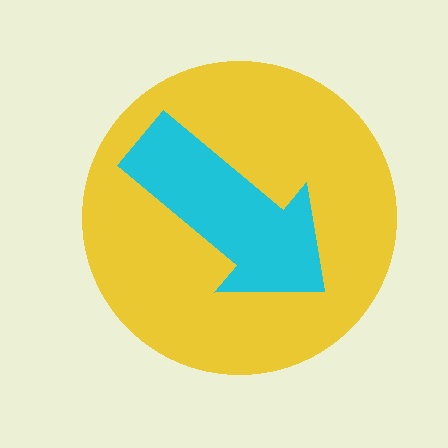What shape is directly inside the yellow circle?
The cyan arrow.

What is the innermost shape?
The cyan arrow.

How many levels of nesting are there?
2.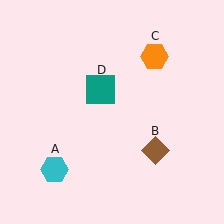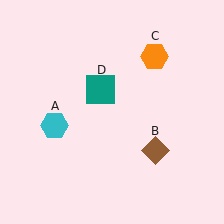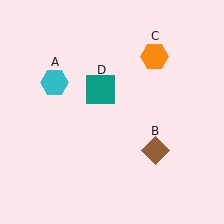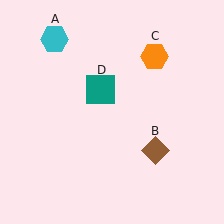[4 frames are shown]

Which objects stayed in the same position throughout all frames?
Brown diamond (object B) and orange hexagon (object C) and teal square (object D) remained stationary.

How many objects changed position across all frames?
1 object changed position: cyan hexagon (object A).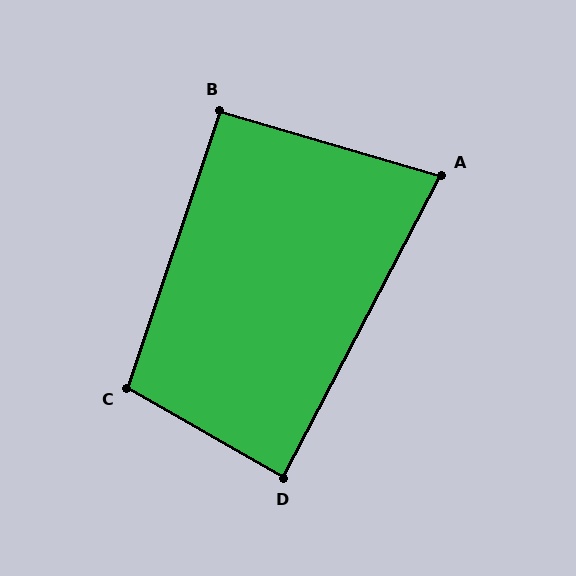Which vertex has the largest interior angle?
C, at approximately 101 degrees.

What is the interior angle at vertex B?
Approximately 92 degrees (approximately right).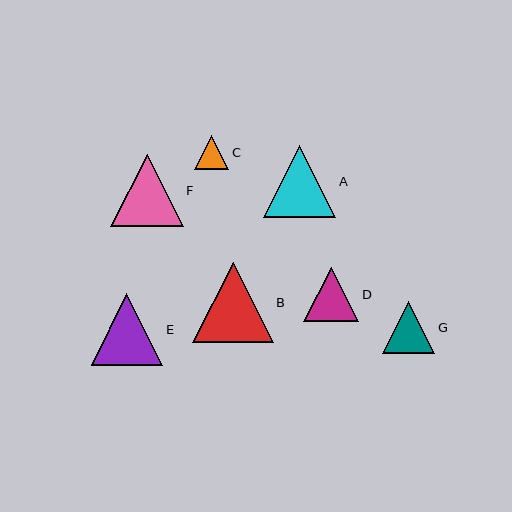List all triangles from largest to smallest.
From largest to smallest: B, F, A, E, D, G, C.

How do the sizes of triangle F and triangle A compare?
Triangle F and triangle A are approximately the same size.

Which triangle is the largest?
Triangle B is the largest with a size of approximately 81 pixels.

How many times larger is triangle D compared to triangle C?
Triangle D is approximately 1.6 times the size of triangle C.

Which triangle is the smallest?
Triangle C is the smallest with a size of approximately 34 pixels.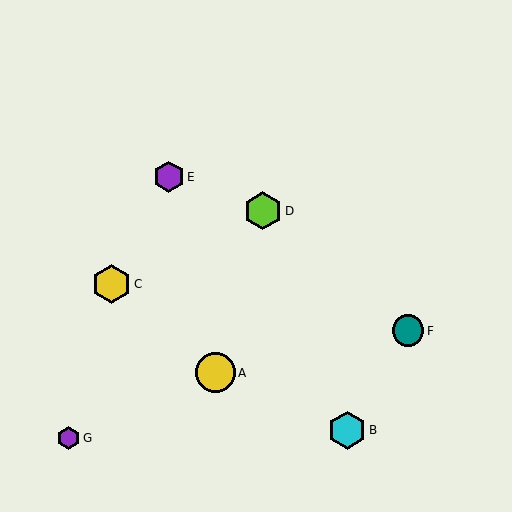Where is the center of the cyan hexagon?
The center of the cyan hexagon is at (347, 430).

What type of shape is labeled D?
Shape D is a lime hexagon.